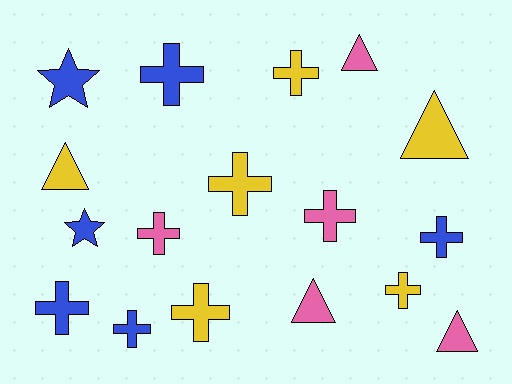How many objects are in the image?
There are 17 objects.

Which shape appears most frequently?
Cross, with 10 objects.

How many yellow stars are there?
There are no yellow stars.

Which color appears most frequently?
Blue, with 6 objects.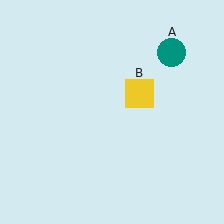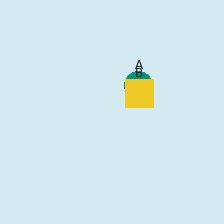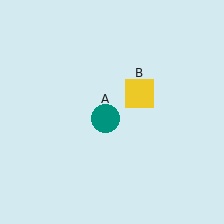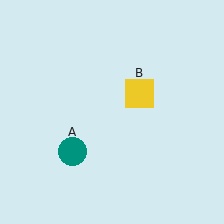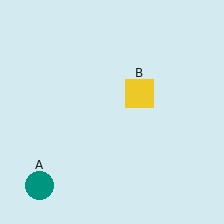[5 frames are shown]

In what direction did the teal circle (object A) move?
The teal circle (object A) moved down and to the left.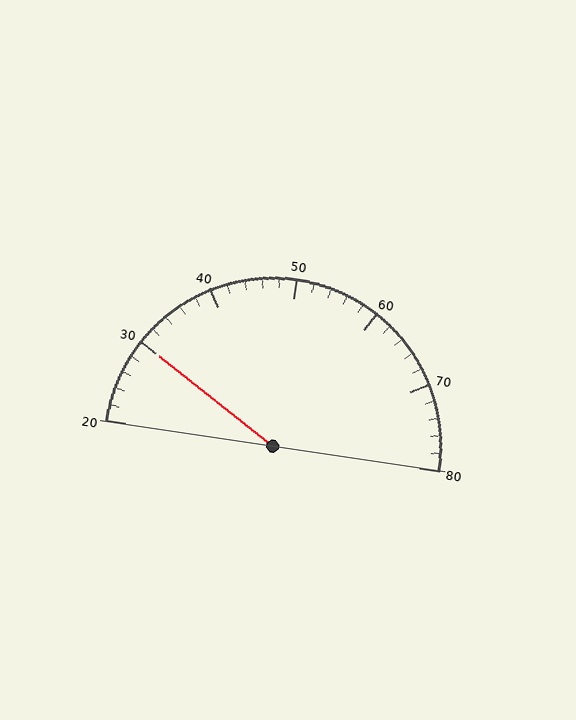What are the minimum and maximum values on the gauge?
The gauge ranges from 20 to 80.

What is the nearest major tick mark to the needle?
The nearest major tick mark is 30.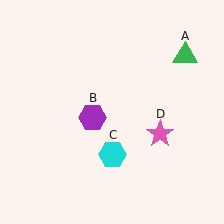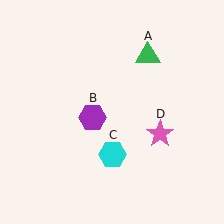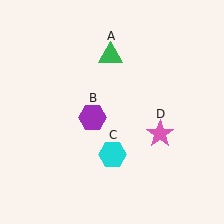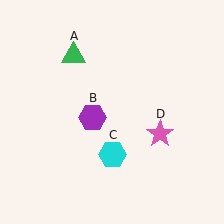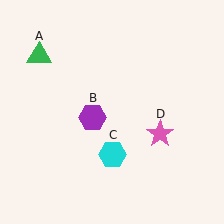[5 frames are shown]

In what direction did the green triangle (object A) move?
The green triangle (object A) moved left.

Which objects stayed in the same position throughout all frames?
Purple hexagon (object B) and cyan hexagon (object C) and pink star (object D) remained stationary.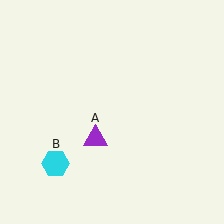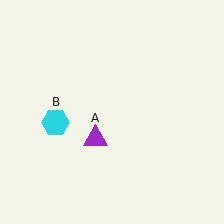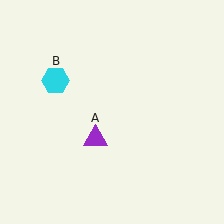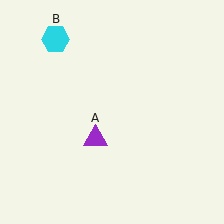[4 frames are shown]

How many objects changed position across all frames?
1 object changed position: cyan hexagon (object B).